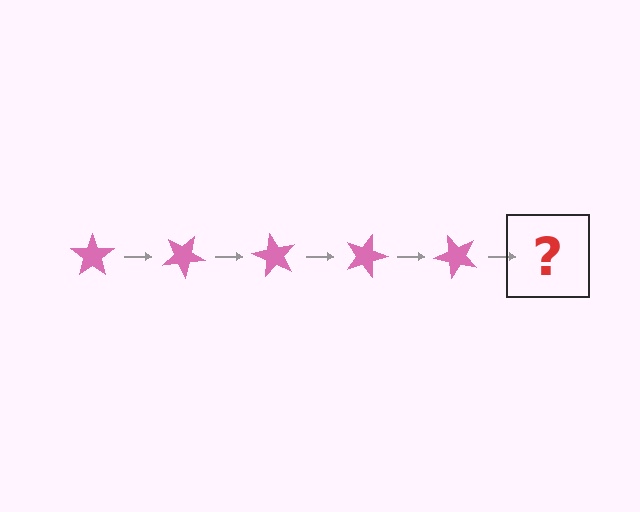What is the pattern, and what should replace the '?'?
The pattern is that the star rotates 30 degrees each step. The '?' should be a pink star rotated 150 degrees.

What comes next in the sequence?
The next element should be a pink star rotated 150 degrees.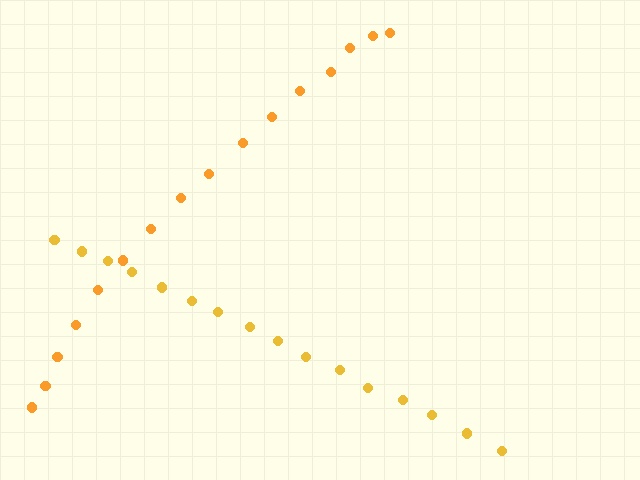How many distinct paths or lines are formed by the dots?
There are 2 distinct paths.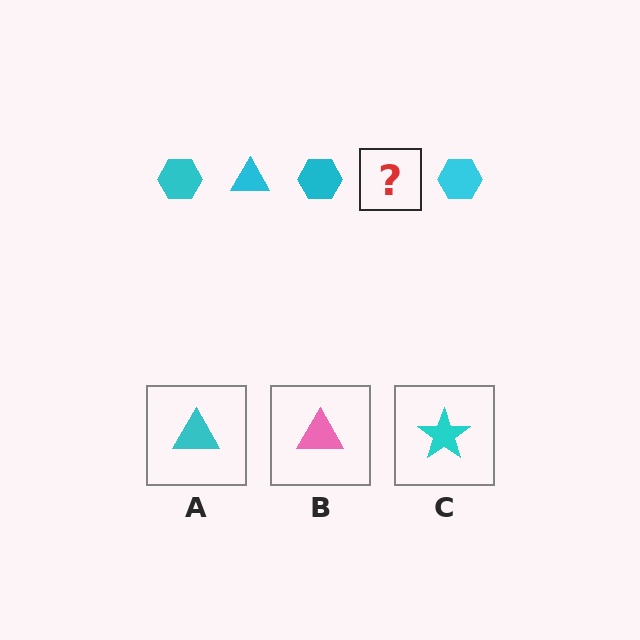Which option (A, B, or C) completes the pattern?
A.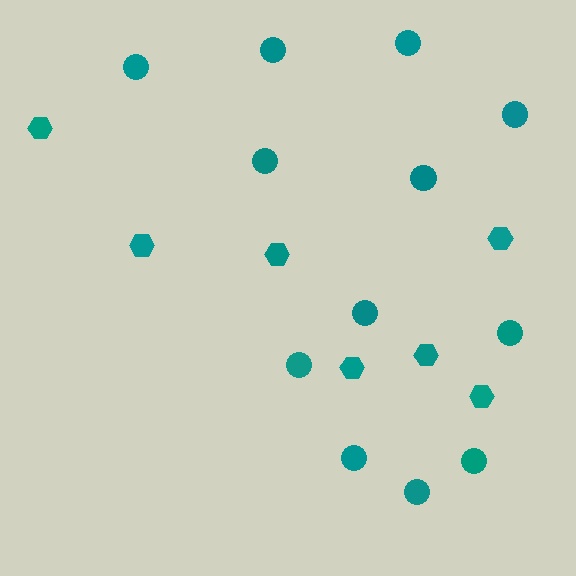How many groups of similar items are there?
There are 2 groups: one group of hexagons (7) and one group of circles (12).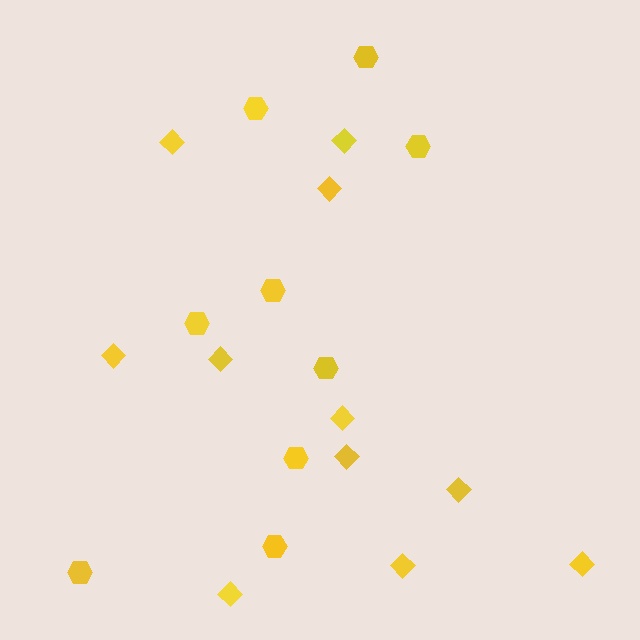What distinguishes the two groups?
There are 2 groups: one group of hexagons (9) and one group of diamonds (11).